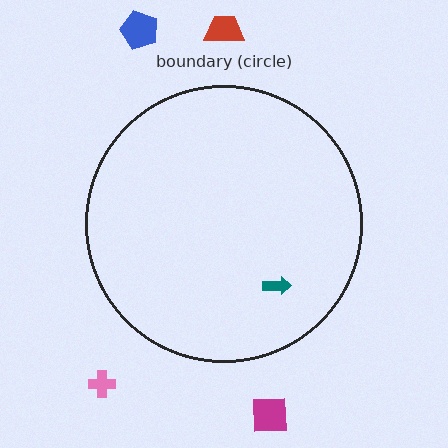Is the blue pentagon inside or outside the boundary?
Outside.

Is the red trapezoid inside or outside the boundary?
Outside.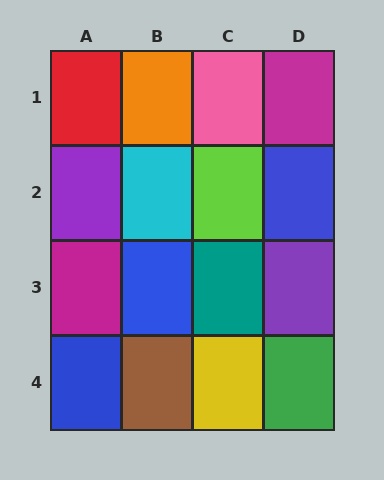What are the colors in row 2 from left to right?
Purple, cyan, lime, blue.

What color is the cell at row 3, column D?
Purple.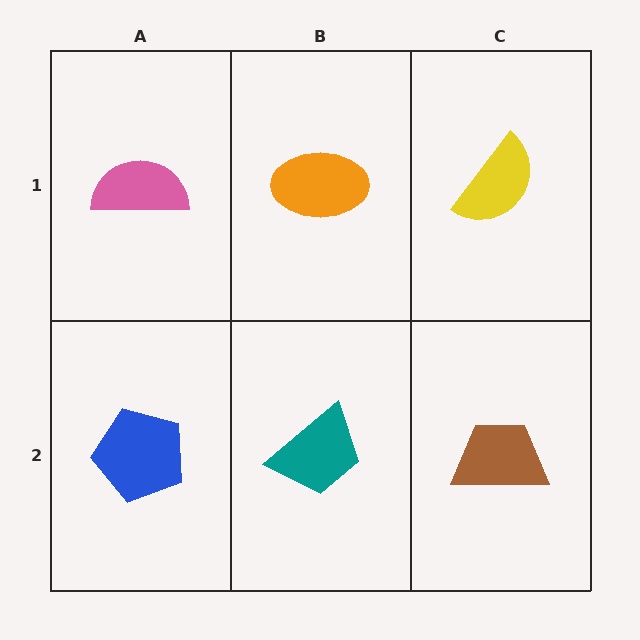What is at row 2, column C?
A brown trapezoid.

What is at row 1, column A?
A pink semicircle.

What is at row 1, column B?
An orange ellipse.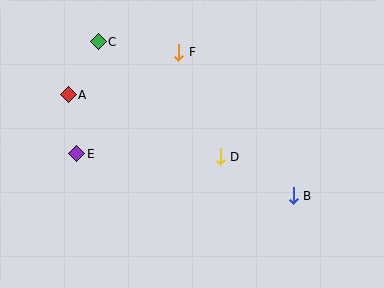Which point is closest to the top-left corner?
Point C is closest to the top-left corner.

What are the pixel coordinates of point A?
Point A is at (68, 95).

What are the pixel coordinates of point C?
Point C is at (98, 42).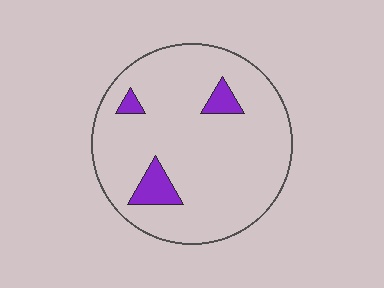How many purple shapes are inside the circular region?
3.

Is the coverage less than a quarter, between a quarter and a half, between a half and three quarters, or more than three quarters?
Less than a quarter.